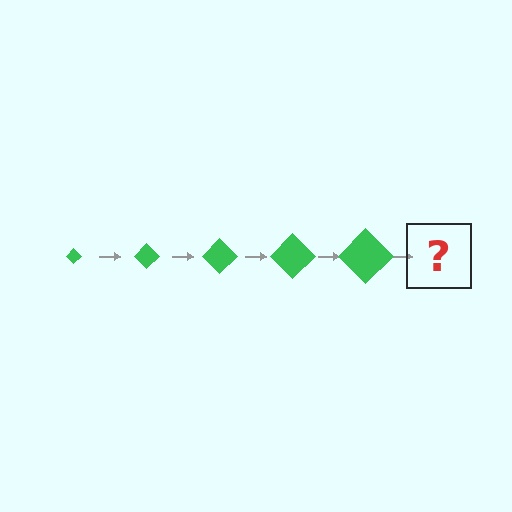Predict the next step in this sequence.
The next step is a green diamond, larger than the previous one.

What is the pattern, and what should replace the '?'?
The pattern is that the diamond gets progressively larger each step. The '?' should be a green diamond, larger than the previous one.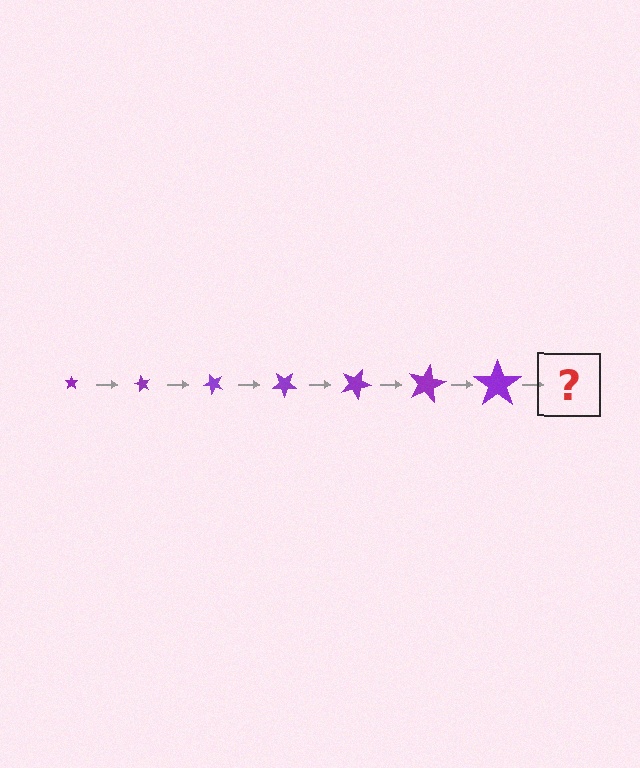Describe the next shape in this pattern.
It should be a star, larger than the previous one and rotated 420 degrees from the start.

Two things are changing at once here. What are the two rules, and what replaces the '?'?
The two rules are that the star grows larger each step and it rotates 60 degrees each step. The '?' should be a star, larger than the previous one and rotated 420 degrees from the start.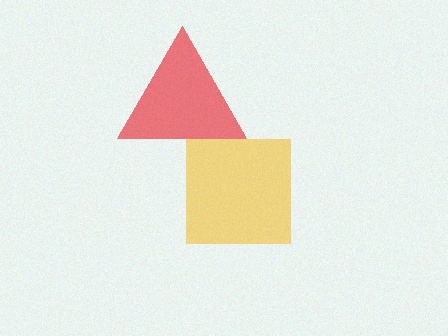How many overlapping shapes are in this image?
There are 2 overlapping shapes in the image.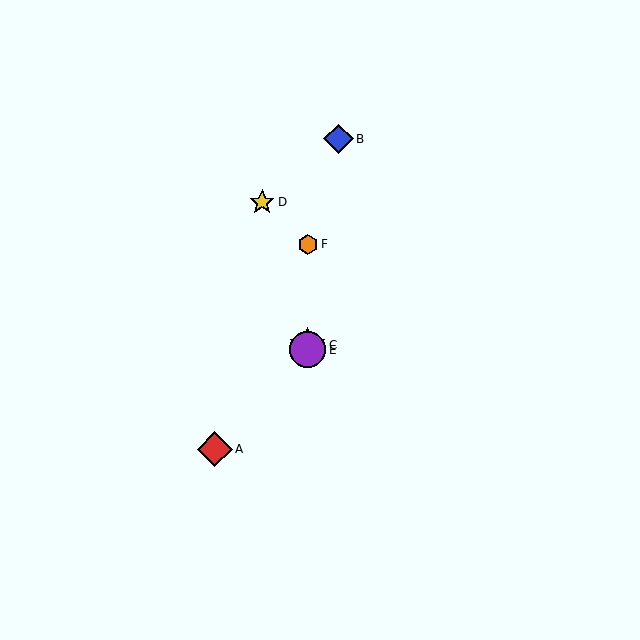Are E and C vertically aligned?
Yes, both are at x≈308.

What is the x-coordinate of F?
Object F is at x≈308.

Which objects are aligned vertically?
Objects C, E, F are aligned vertically.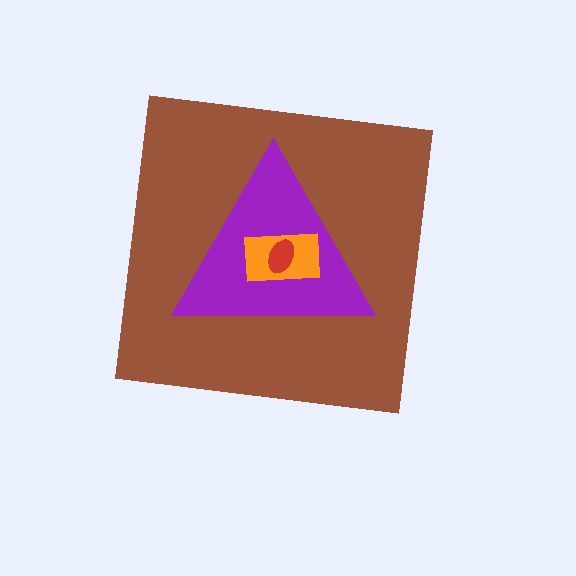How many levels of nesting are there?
4.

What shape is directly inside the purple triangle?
The orange rectangle.